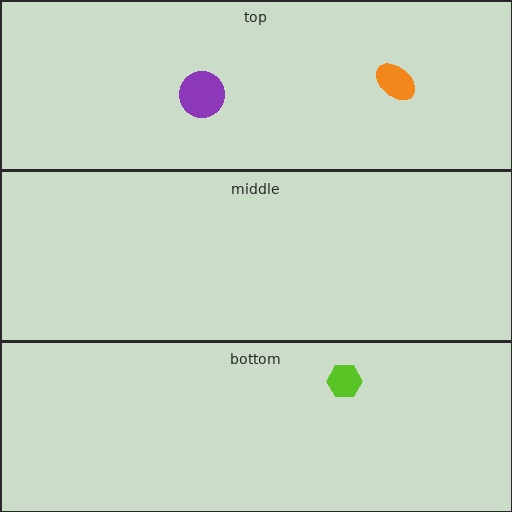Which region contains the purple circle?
The top region.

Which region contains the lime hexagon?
The bottom region.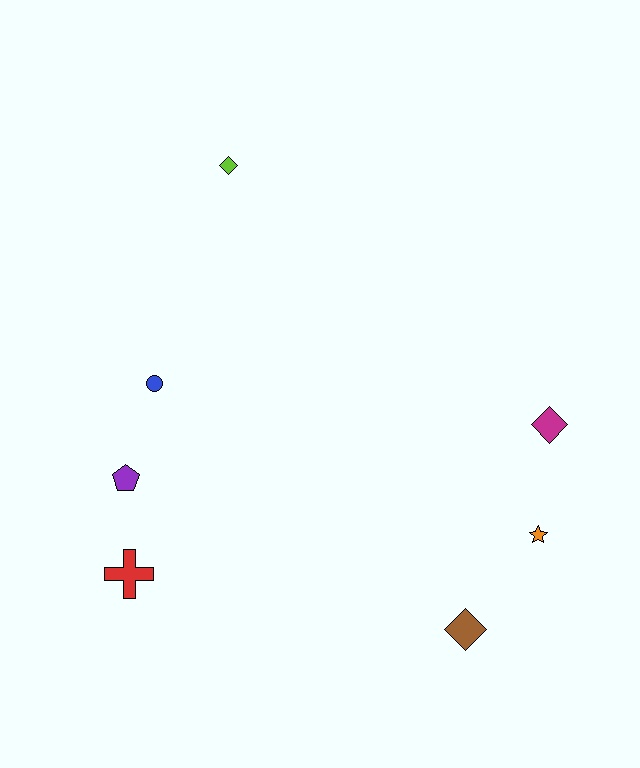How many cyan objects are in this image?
There are no cyan objects.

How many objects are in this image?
There are 7 objects.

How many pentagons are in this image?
There is 1 pentagon.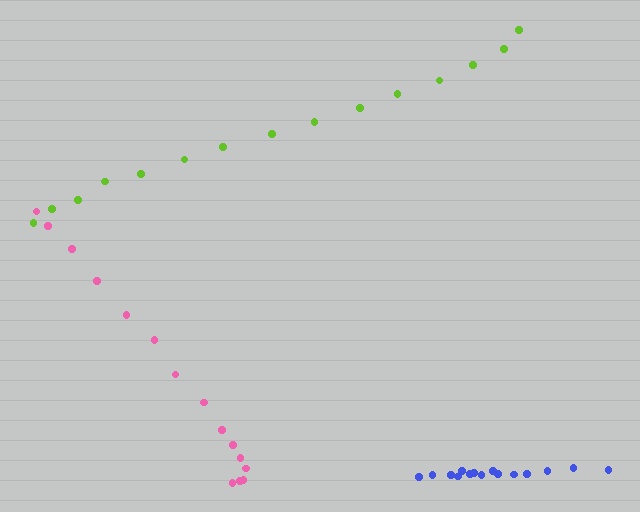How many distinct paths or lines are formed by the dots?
There are 3 distinct paths.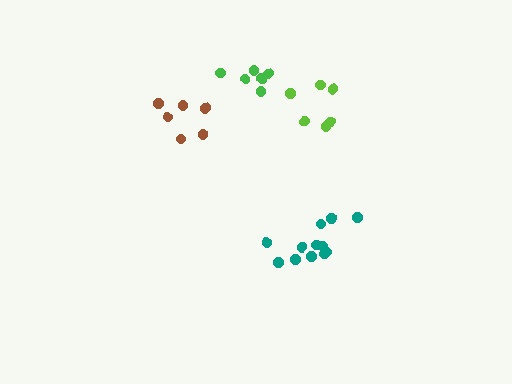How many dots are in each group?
Group 1: 12 dots, Group 2: 6 dots, Group 3: 6 dots, Group 4: 6 dots (30 total).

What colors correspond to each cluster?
The clusters are colored: teal, green, lime, brown.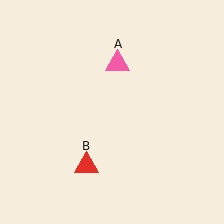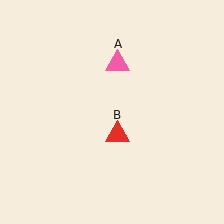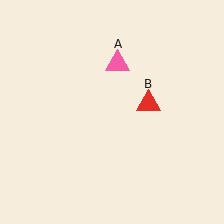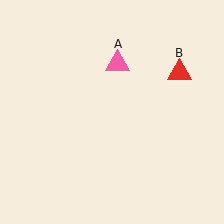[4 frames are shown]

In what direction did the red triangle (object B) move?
The red triangle (object B) moved up and to the right.